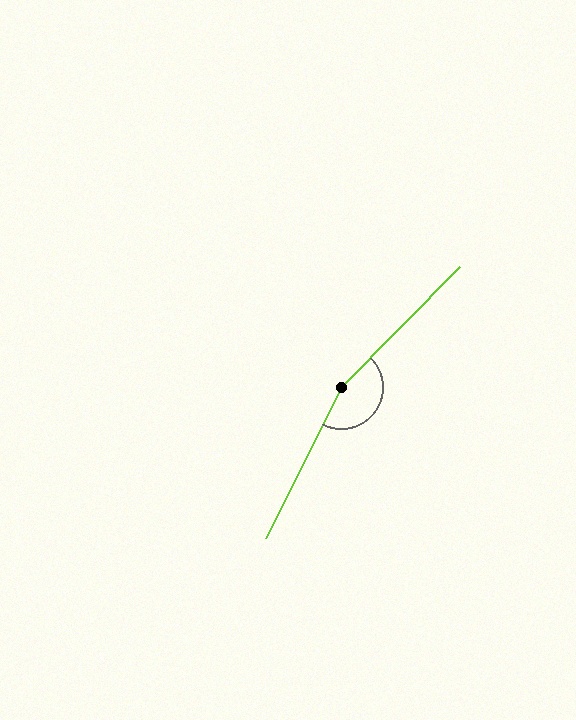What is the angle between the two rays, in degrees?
Approximately 162 degrees.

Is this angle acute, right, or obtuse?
It is obtuse.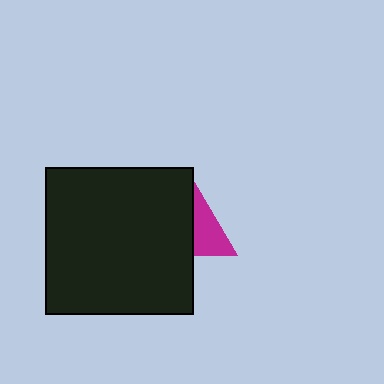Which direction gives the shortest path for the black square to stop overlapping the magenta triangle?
Moving left gives the shortest separation.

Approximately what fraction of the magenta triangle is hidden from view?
Roughly 61% of the magenta triangle is hidden behind the black square.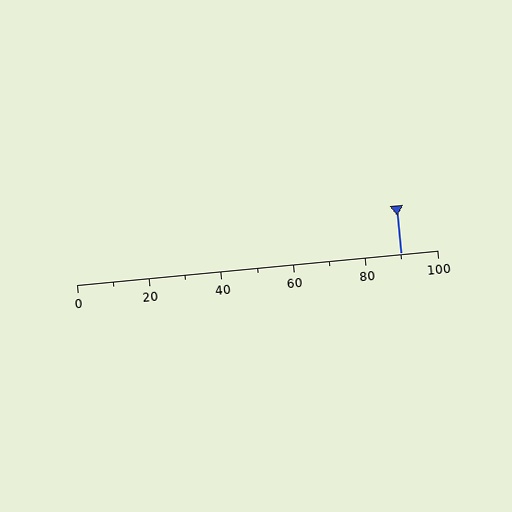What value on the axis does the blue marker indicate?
The marker indicates approximately 90.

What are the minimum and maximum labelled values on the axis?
The axis runs from 0 to 100.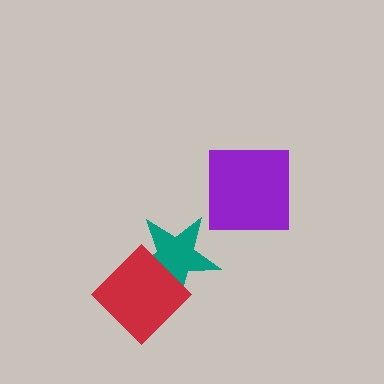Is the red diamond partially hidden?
No, no other shape covers it.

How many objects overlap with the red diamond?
1 object overlaps with the red diamond.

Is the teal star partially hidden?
Yes, it is partially covered by another shape.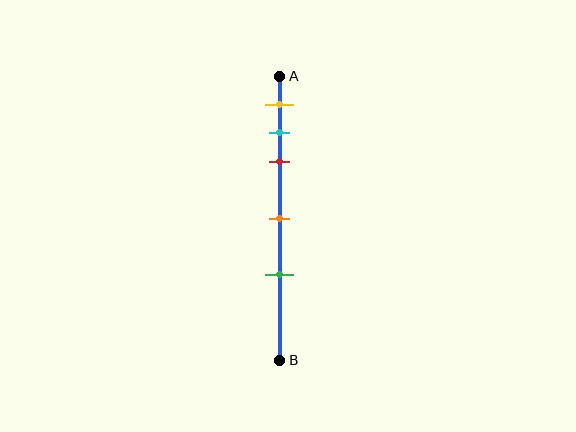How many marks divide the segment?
There are 5 marks dividing the segment.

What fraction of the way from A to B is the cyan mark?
The cyan mark is approximately 20% (0.2) of the way from A to B.